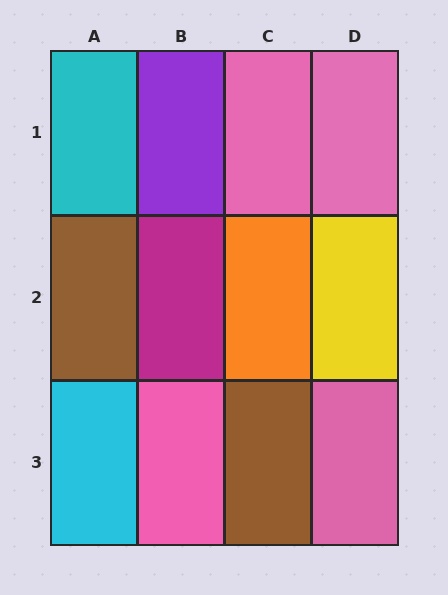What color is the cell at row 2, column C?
Orange.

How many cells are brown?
2 cells are brown.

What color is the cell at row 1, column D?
Pink.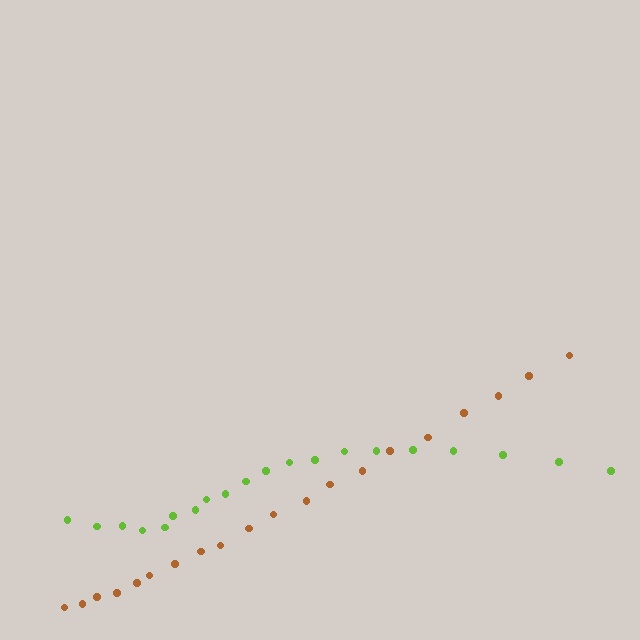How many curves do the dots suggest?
There are 2 distinct paths.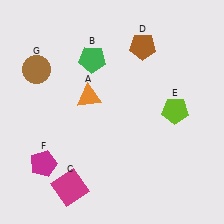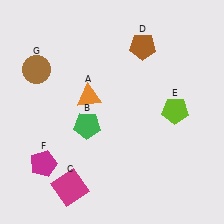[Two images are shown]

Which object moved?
The green pentagon (B) moved down.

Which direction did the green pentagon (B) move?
The green pentagon (B) moved down.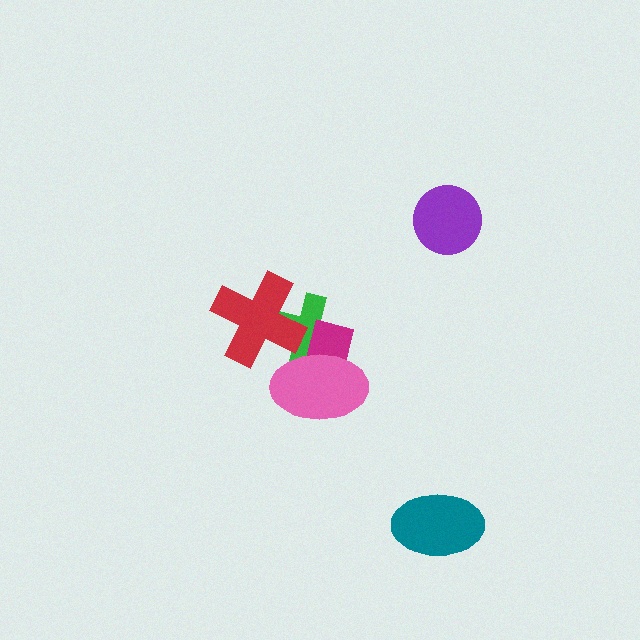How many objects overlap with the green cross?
3 objects overlap with the green cross.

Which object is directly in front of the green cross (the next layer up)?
The magenta square is directly in front of the green cross.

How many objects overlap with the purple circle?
0 objects overlap with the purple circle.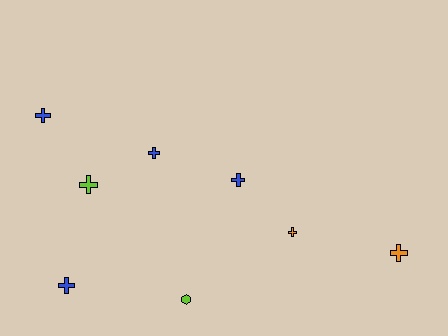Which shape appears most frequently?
Cross, with 7 objects.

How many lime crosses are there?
There is 1 lime cross.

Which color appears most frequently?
Blue, with 4 objects.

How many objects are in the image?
There are 8 objects.